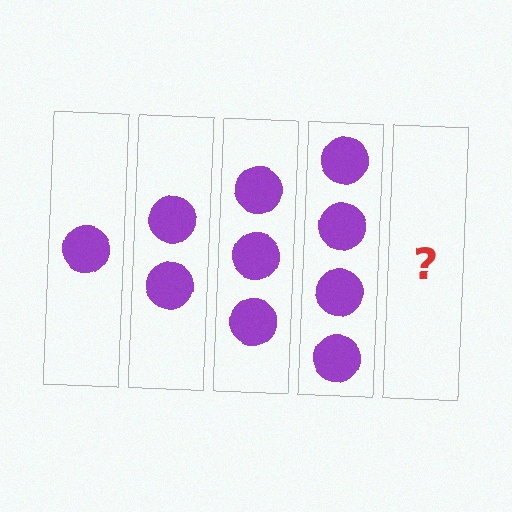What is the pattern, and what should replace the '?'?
The pattern is that each step adds one more circle. The '?' should be 5 circles.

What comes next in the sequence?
The next element should be 5 circles.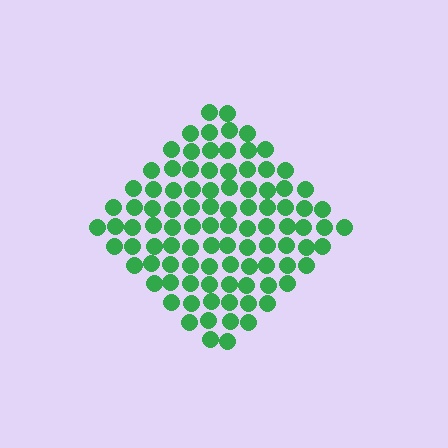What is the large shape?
The large shape is a diamond.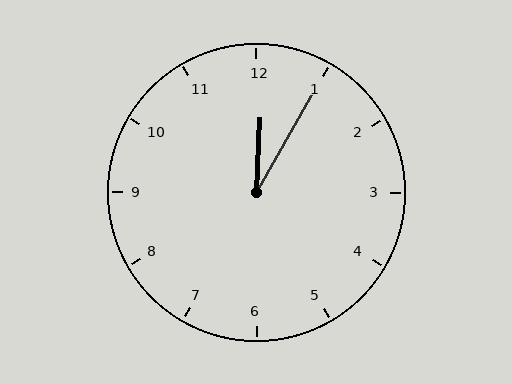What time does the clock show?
12:05.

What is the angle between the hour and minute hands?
Approximately 28 degrees.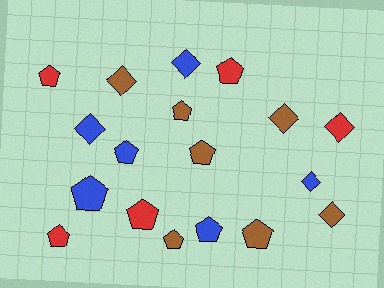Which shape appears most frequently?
Pentagon, with 11 objects.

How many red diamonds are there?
There is 1 red diamond.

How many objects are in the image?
There are 18 objects.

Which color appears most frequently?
Brown, with 7 objects.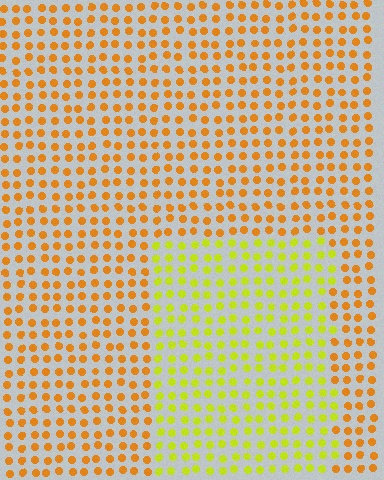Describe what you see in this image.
The image is filled with small orange elements in a uniform arrangement. A rectangle-shaped region is visible where the elements are tinted to a slightly different hue, forming a subtle color boundary.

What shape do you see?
I see a rectangle.